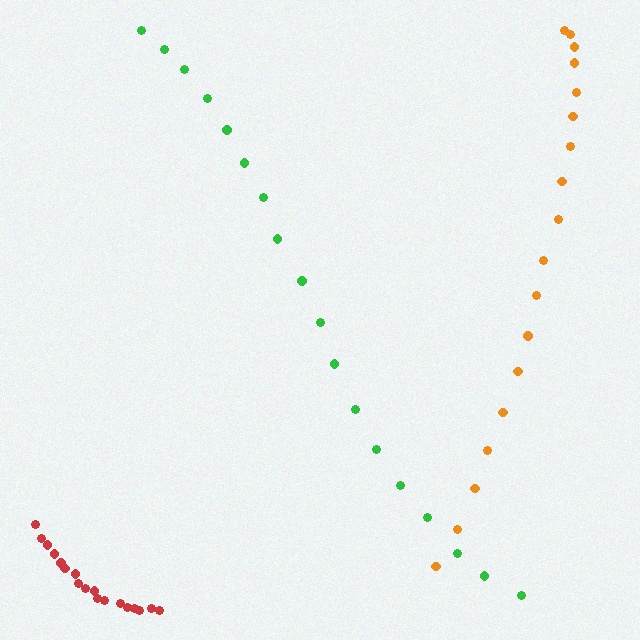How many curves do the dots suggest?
There are 3 distinct paths.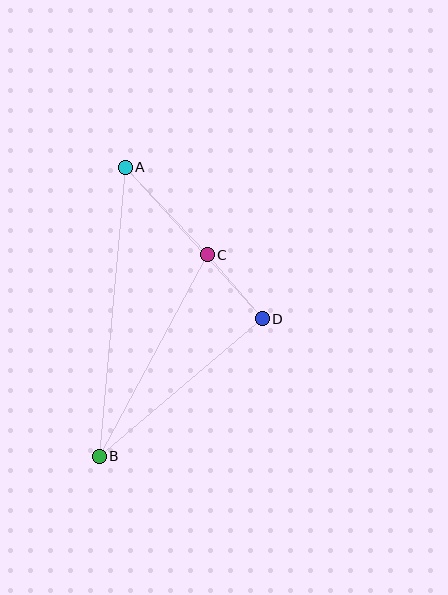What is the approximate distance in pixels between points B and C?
The distance between B and C is approximately 229 pixels.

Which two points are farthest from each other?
Points A and B are farthest from each other.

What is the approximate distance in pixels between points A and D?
The distance between A and D is approximately 204 pixels.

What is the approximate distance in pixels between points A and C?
The distance between A and C is approximately 120 pixels.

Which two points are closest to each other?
Points C and D are closest to each other.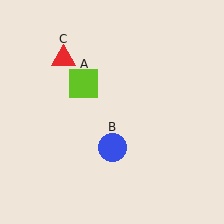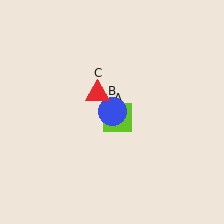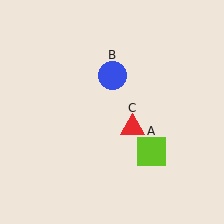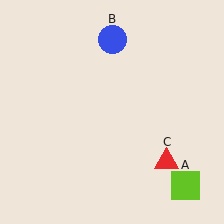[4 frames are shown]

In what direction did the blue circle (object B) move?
The blue circle (object B) moved up.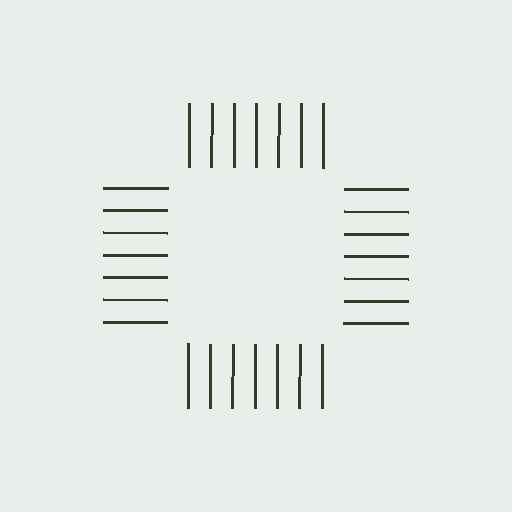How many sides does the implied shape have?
4 sides — the line-ends trace a square.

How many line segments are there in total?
28 — 7 along each of the 4 edges.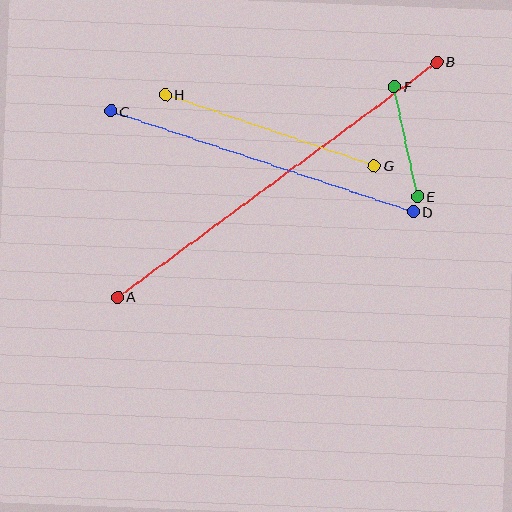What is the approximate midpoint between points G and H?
The midpoint is at approximately (270, 130) pixels.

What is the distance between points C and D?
The distance is approximately 319 pixels.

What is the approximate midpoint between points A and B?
The midpoint is at approximately (277, 179) pixels.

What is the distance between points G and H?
The distance is approximately 221 pixels.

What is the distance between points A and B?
The distance is approximately 396 pixels.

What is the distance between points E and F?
The distance is approximately 112 pixels.